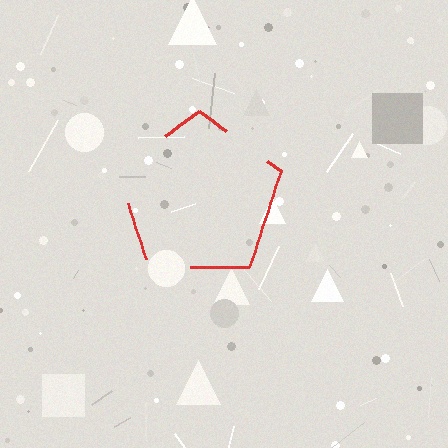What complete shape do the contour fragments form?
The contour fragments form a pentagon.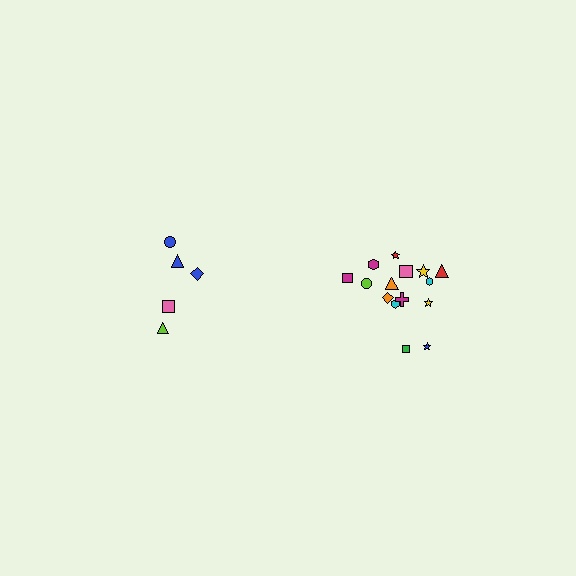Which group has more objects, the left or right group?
The right group.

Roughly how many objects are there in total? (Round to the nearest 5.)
Roughly 20 objects in total.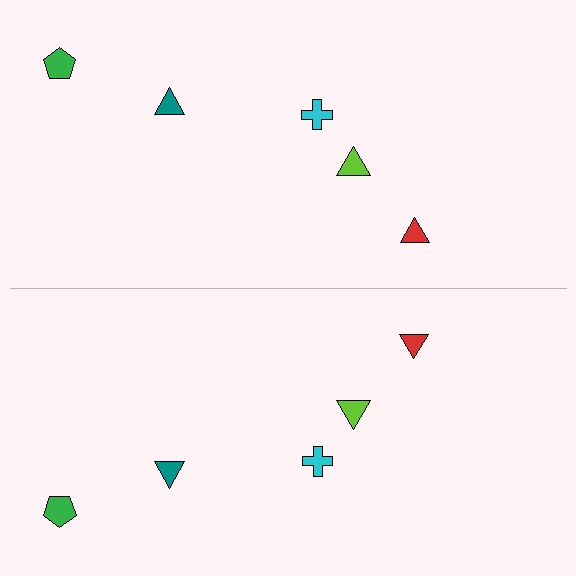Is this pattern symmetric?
Yes, this pattern has bilateral (reflection) symmetry.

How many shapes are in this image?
There are 10 shapes in this image.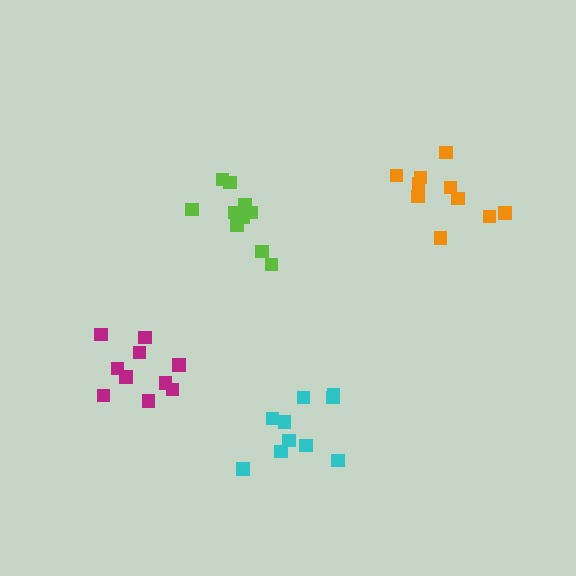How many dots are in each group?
Group 1: 10 dots, Group 2: 10 dots, Group 3: 10 dots, Group 4: 10 dots (40 total).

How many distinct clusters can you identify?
There are 4 distinct clusters.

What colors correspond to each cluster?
The clusters are colored: orange, cyan, lime, magenta.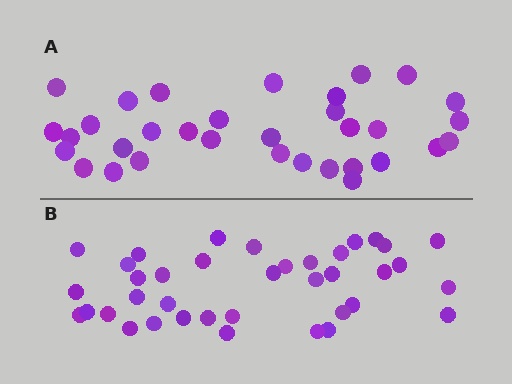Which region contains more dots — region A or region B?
Region B (the bottom region) has more dots.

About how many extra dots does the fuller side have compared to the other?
Region B has about 5 more dots than region A.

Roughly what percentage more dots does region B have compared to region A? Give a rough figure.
About 15% more.